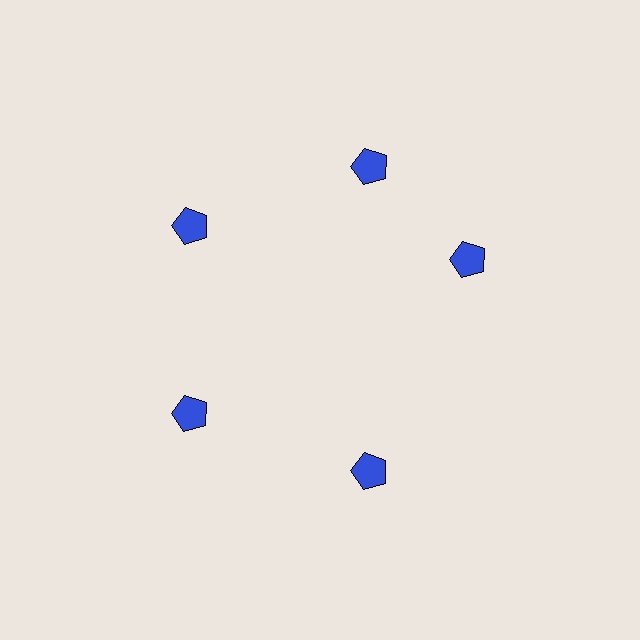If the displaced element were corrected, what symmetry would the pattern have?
It would have 5-fold rotational symmetry — the pattern would map onto itself every 72 degrees.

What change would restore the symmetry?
The symmetry would be restored by rotating it back into even spacing with its neighbors so that all 5 pentagons sit at equal angles and equal distance from the center.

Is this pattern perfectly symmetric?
No. The 5 blue pentagons are arranged in a ring, but one element near the 3 o'clock position is rotated out of alignment along the ring, breaking the 5-fold rotational symmetry.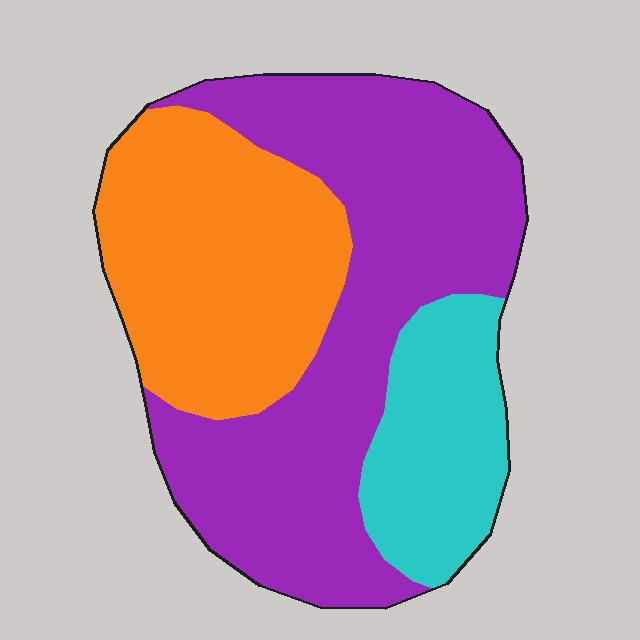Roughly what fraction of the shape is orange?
Orange takes up about one third (1/3) of the shape.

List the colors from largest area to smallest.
From largest to smallest: purple, orange, cyan.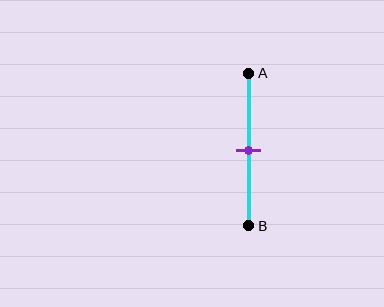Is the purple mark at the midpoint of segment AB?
Yes, the mark is approximately at the midpoint.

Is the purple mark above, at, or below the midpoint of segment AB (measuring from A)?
The purple mark is approximately at the midpoint of segment AB.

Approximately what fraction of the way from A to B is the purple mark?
The purple mark is approximately 50% of the way from A to B.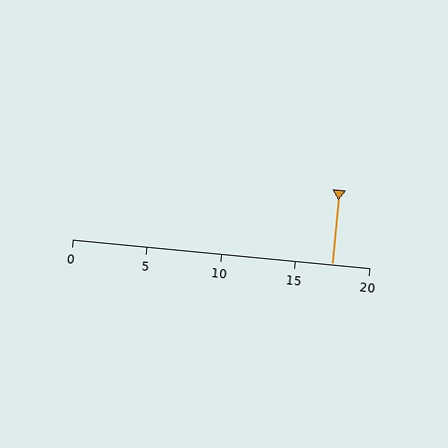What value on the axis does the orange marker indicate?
The marker indicates approximately 17.5.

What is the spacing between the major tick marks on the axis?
The major ticks are spaced 5 apart.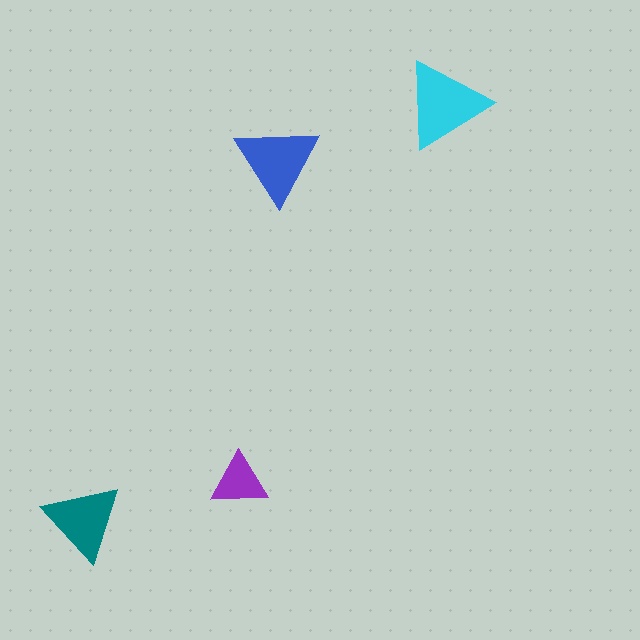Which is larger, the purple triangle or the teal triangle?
The teal one.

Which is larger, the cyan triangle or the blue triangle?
The cyan one.